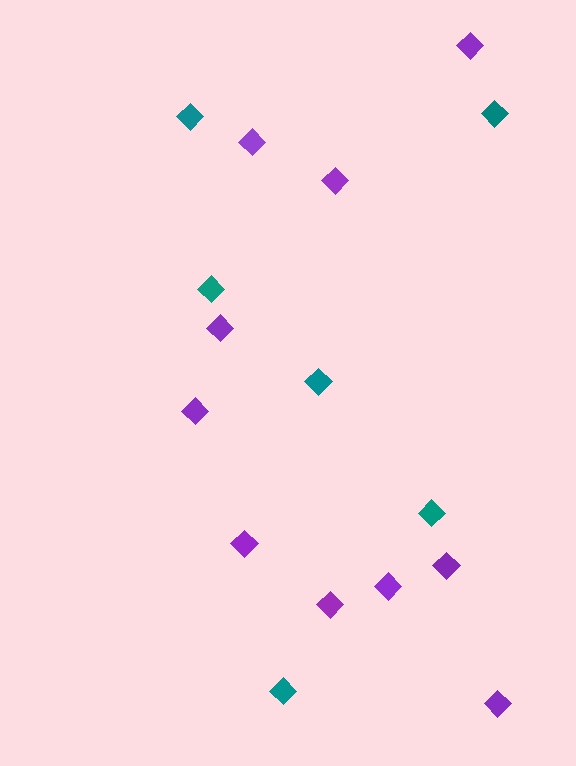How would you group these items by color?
There are 2 groups: one group of purple diamonds (10) and one group of teal diamonds (6).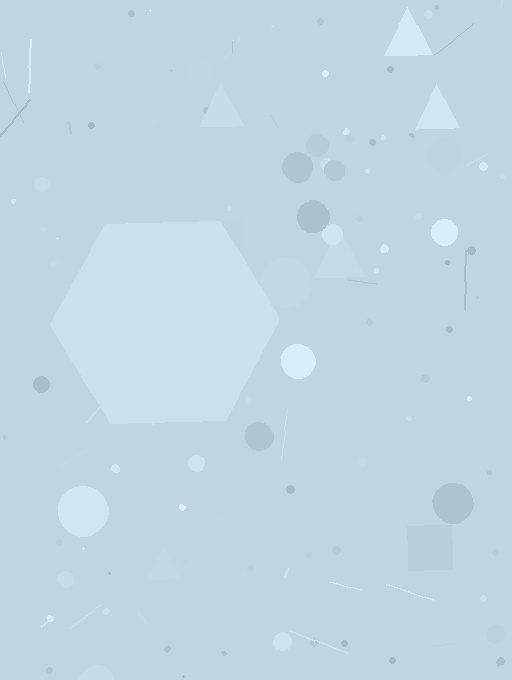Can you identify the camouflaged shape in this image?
The camouflaged shape is a hexagon.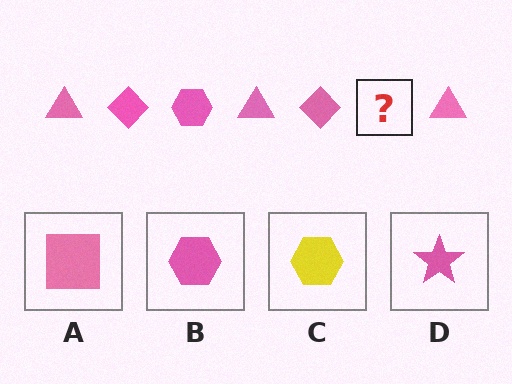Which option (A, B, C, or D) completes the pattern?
B.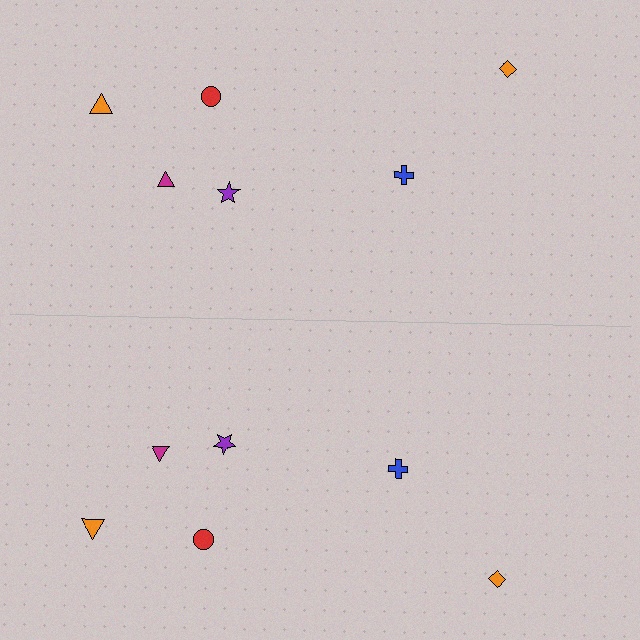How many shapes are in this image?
There are 12 shapes in this image.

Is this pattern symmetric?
Yes, this pattern has bilateral (reflection) symmetry.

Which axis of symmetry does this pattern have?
The pattern has a horizontal axis of symmetry running through the center of the image.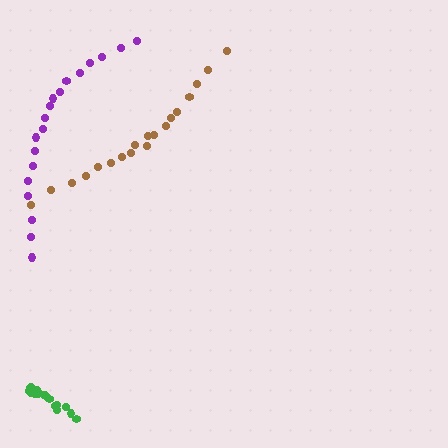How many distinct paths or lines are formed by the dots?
There are 3 distinct paths.